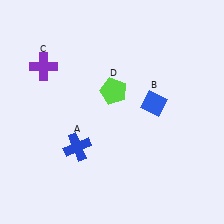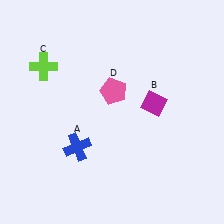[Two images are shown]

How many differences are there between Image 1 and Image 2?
There are 3 differences between the two images.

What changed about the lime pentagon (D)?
In Image 1, D is lime. In Image 2, it changed to pink.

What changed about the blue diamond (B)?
In Image 1, B is blue. In Image 2, it changed to magenta.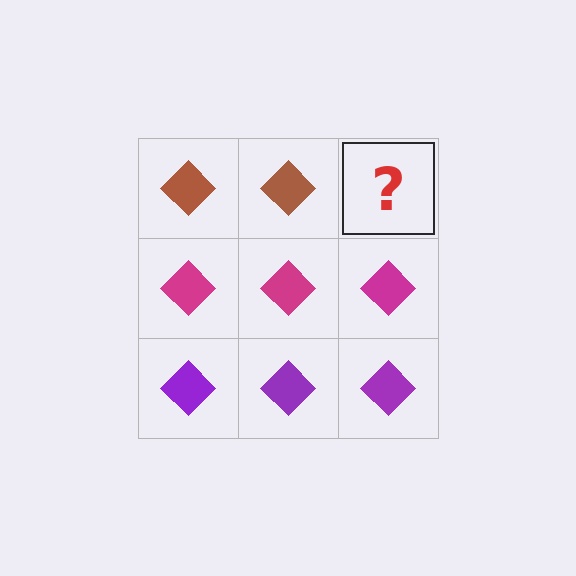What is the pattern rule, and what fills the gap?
The rule is that each row has a consistent color. The gap should be filled with a brown diamond.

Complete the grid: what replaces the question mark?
The question mark should be replaced with a brown diamond.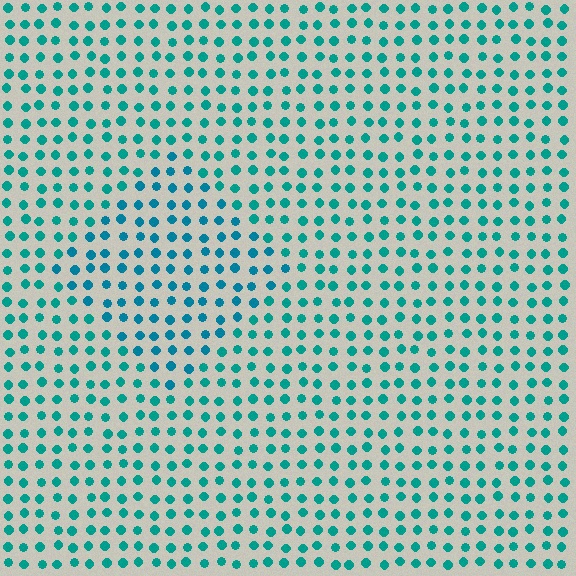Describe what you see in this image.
The image is filled with small teal elements in a uniform arrangement. A diamond-shaped region is visible where the elements are tinted to a slightly different hue, forming a subtle color boundary.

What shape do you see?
I see a diamond.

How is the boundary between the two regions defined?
The boundary is defined purely by a slight shift in hue (about 18 degrees). Spacing, size, and orientation are identical on both sides.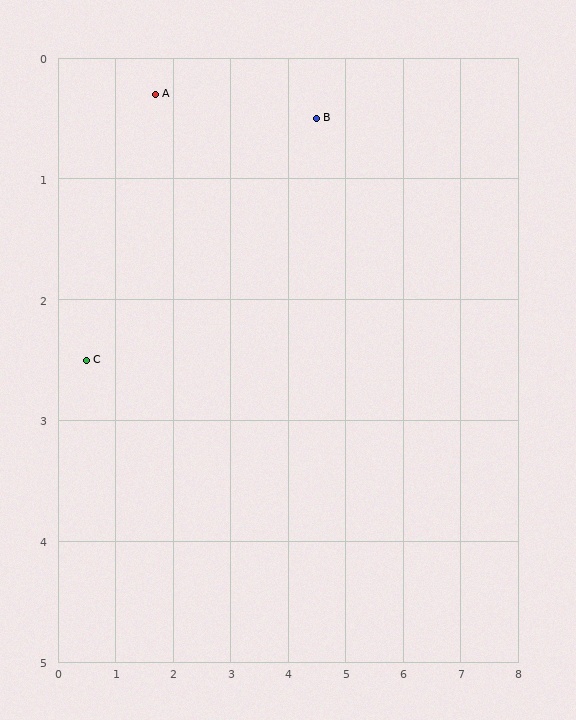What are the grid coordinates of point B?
Point B is at approximately (4.5, 0.5).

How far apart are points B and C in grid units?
Points B and C are about 4.5 grid units apart.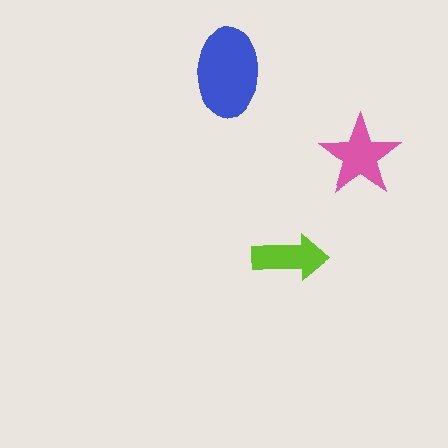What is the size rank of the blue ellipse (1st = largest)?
1st.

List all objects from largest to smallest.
The blue ellipse, the pink star, the lime arrow.